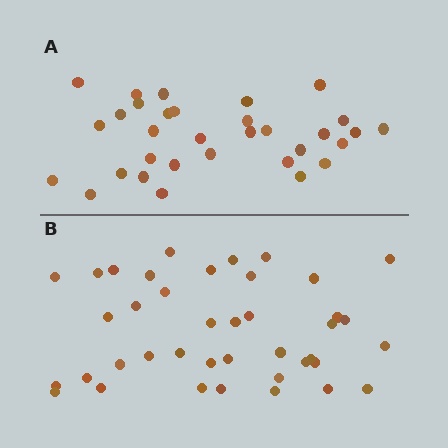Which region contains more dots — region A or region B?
Region B (the bottom region) has more dots.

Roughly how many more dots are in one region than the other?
Region B has roughly 8 or so more dots than region A.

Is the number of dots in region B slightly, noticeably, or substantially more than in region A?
Region B has noticeably more, but not dramatically so. The ratio is roughly 1.2 to 1.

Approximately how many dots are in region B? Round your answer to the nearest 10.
About 40 dots.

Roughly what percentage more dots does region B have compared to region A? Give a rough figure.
About 25% more.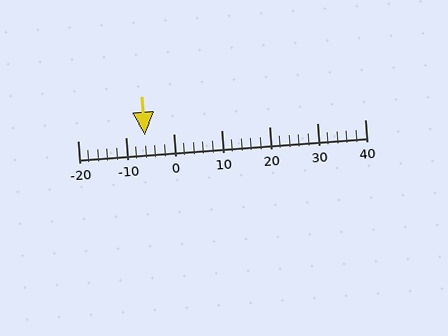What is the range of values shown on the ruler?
The ruler shows values from -20 to 40.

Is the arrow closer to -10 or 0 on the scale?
The arrow is closer to -10.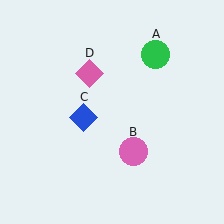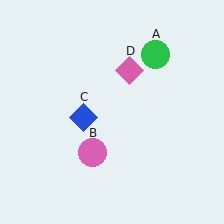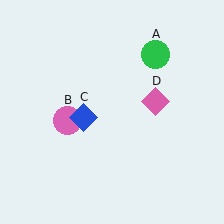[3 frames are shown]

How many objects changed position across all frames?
2 objects changed position: pink circle (object B), pink diamond (object D).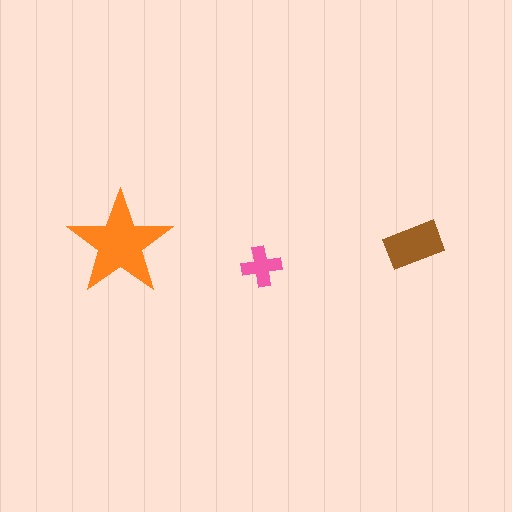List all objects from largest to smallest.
The orange star, the brown rectangle, the pink cross.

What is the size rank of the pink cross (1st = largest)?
3rd.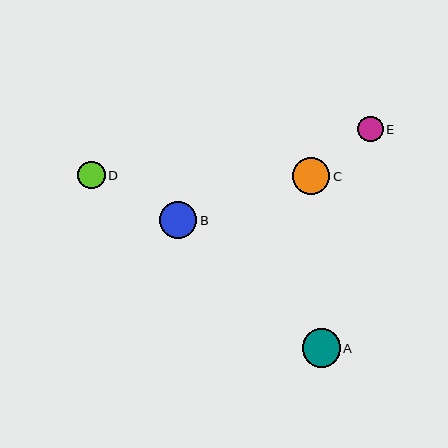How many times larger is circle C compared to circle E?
Circle C is approximately 1.5 times the size of circle E.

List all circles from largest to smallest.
From largest to smallest: A, C, B, D, E.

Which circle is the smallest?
Circle E is the smallest with a size of approximately 25 pixels.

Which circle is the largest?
Circle A is the largest with a size of approximately 38 pixels.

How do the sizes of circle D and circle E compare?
Circle D and circle E are approximately the same size.